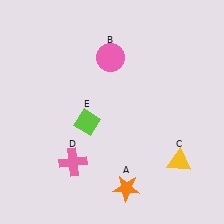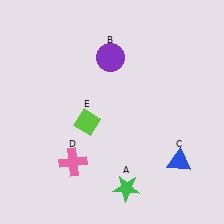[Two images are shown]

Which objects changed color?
A changed from orange to green. B changed from pink to purple. C changed from yellow to blue.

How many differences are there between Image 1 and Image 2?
There are 3 differences between the two images.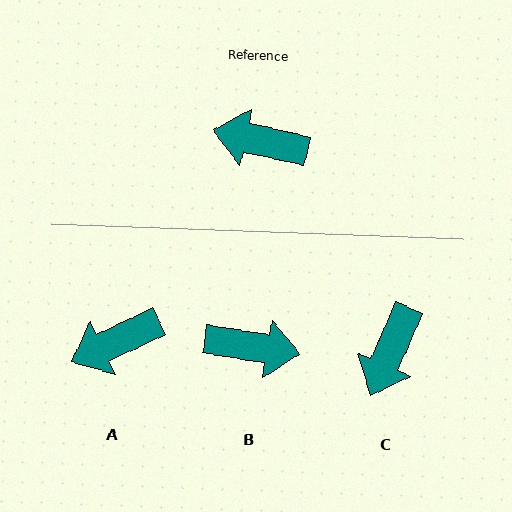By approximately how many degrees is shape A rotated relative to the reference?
Approximately 38 degrees counter-clockwise.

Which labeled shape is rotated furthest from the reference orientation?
B, about 177 degrees away.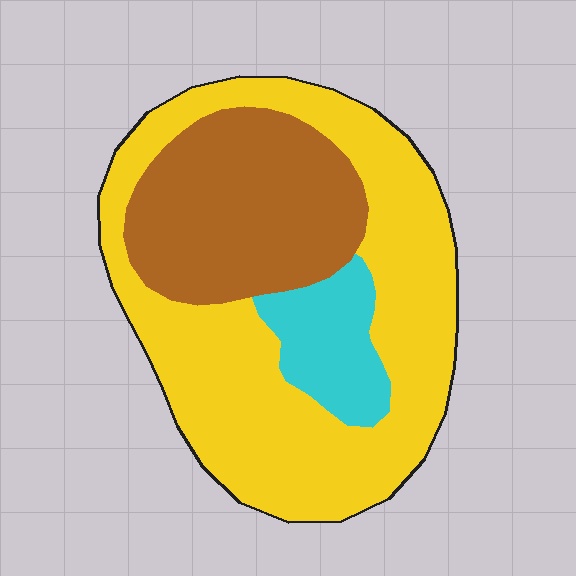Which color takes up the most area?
Yellow, at roughly 60%.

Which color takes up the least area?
Cyan, at roughly 10%.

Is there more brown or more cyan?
Brown.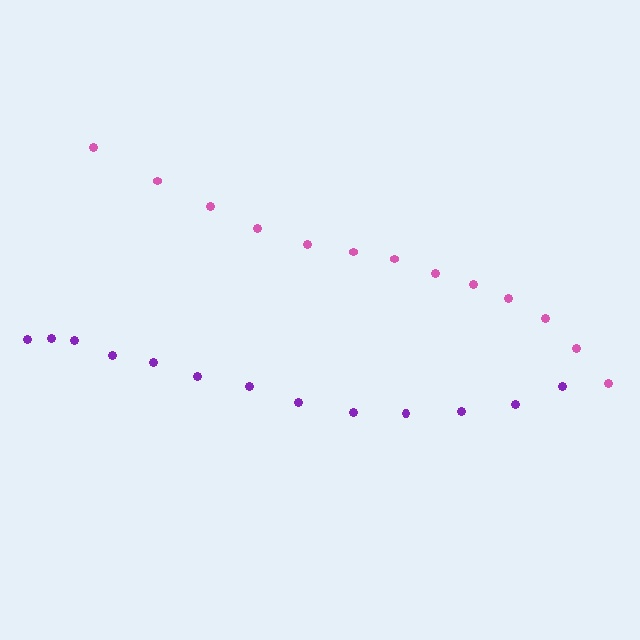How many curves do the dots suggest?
There are 2 distinct paths.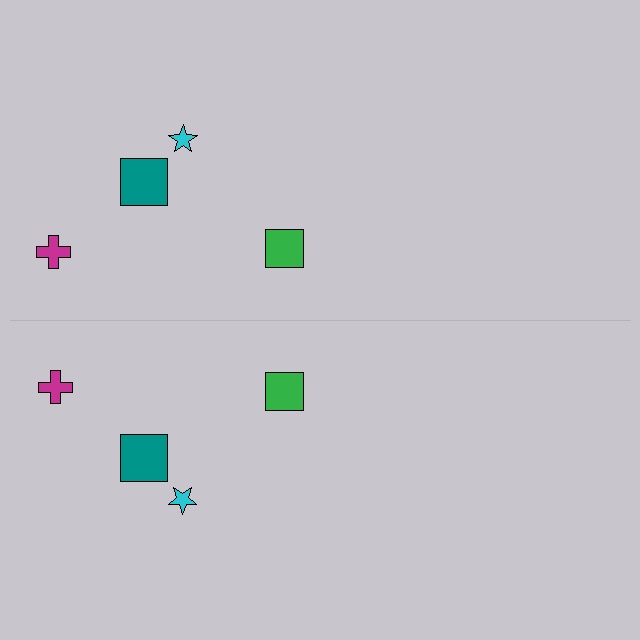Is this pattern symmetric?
Yes, this pattern has bilateral (reflection) symmetry.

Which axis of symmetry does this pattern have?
The pattern has a horizontal axis of symmetry running through the center of the image.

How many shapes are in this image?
There are 8 shapes in this image.